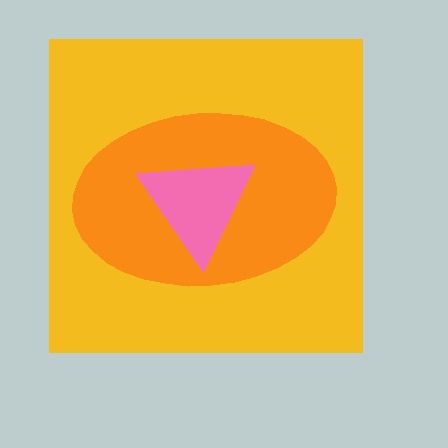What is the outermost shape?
The yellow square.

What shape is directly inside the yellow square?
The orange ellipse.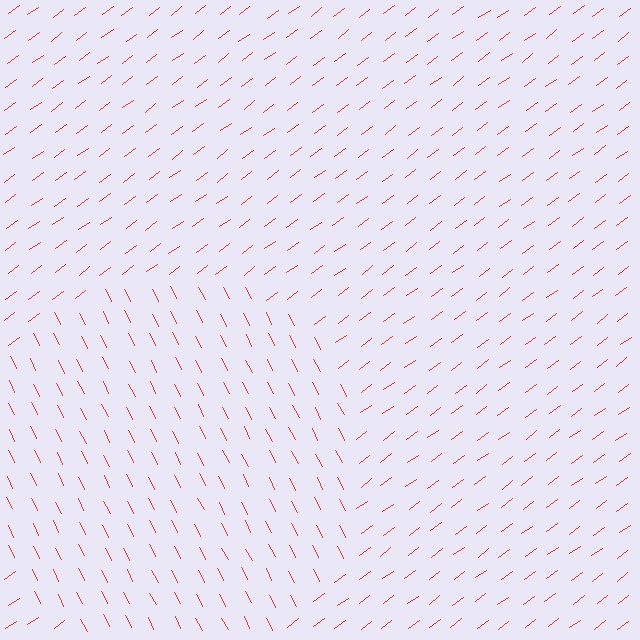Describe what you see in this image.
The image is filled with small red line segments. A circle region in the image has lines oriented differently from the surrounding lines, creating a visible texture boundary.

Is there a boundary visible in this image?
Yes, there is a texture boundary formed by a change in line orientation.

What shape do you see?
I see a circle.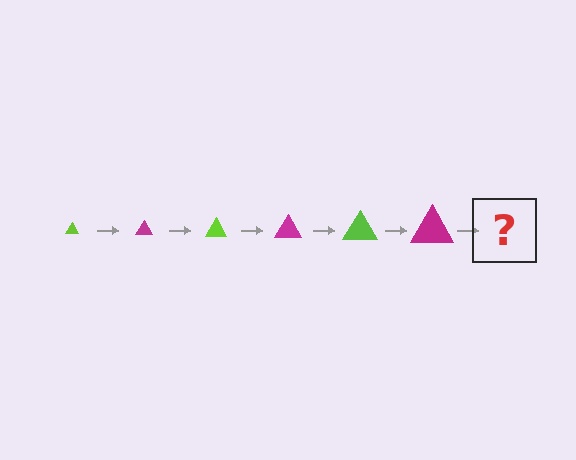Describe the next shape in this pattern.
It should be a lime triangle, larger than the previous one.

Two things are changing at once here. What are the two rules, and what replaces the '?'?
The two rules are that the triangle grows larger each step and the color cycles through lime and magenta. The '?' should be a lime triangle, larger than the previous one.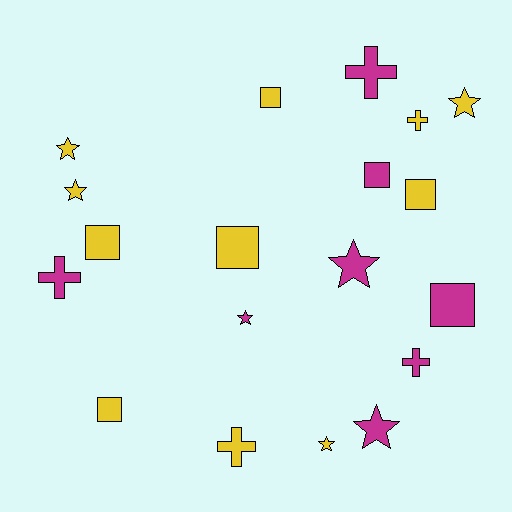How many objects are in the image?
There are 19 objects.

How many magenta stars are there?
There are 3 magenta stars.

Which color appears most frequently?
Yellow, with 11 objects.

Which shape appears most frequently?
Star, with 7 objects.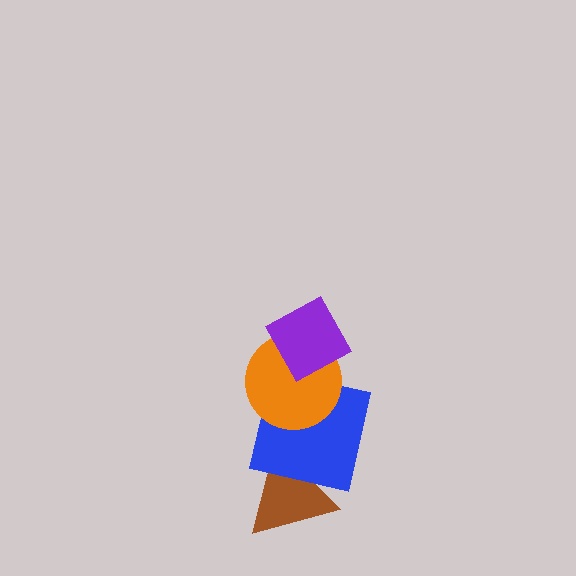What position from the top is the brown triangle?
The brown triangle is 4th from the top.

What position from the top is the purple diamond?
The purple diamond is 1st from the top.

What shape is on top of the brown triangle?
The blue square is on top of the brown triangle.